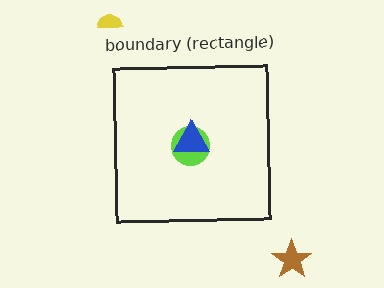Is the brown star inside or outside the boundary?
Outside.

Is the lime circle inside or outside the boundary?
Inside.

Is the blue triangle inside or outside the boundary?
Inside.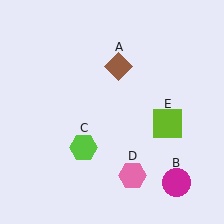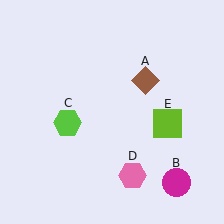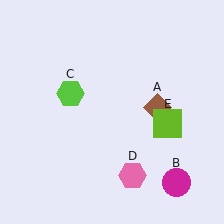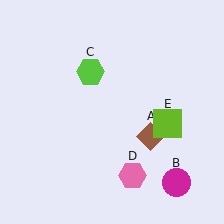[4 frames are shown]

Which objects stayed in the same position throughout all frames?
Magenta circle (object B) and pink hexagon (object D) and lime square (object E) remained stationary.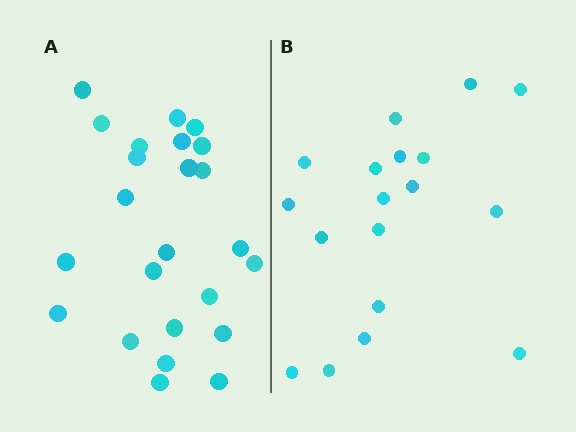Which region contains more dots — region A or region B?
Region A (the left region) has more dots.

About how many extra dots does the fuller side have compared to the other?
Region A has about 6 more dots than region B.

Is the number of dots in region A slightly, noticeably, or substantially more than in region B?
Region A has noticeably more, but not dramatically so. The ratio is roughly 1.3 to 1.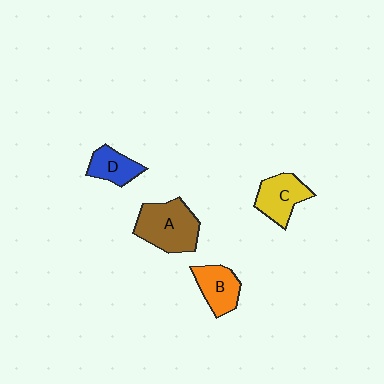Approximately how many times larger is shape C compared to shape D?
Approximately 1.3 times.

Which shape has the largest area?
Shape A (brown).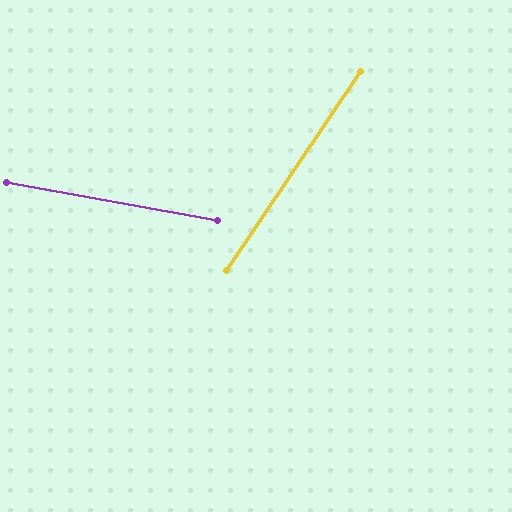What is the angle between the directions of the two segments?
Approximately 66 degrees.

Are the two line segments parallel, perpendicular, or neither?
Neither parallel nor perpendicular — they differ by about 66°.